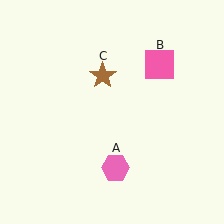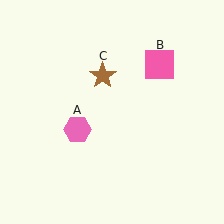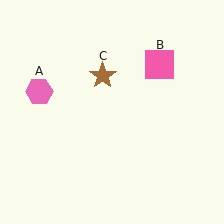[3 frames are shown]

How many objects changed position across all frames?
1 object changed position: pink hexagon (object A).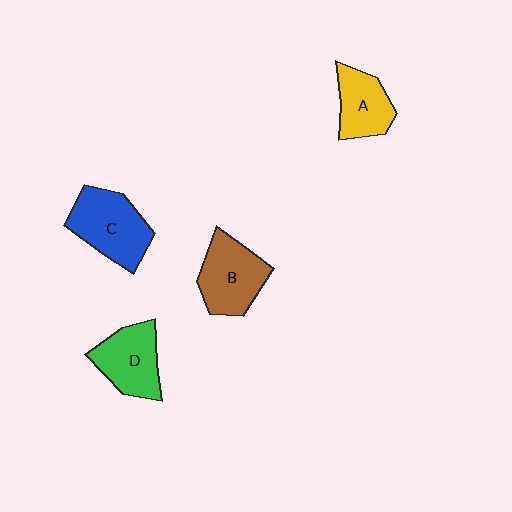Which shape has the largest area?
Shape C (blue).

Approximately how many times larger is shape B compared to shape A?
Approximately 1.3 times.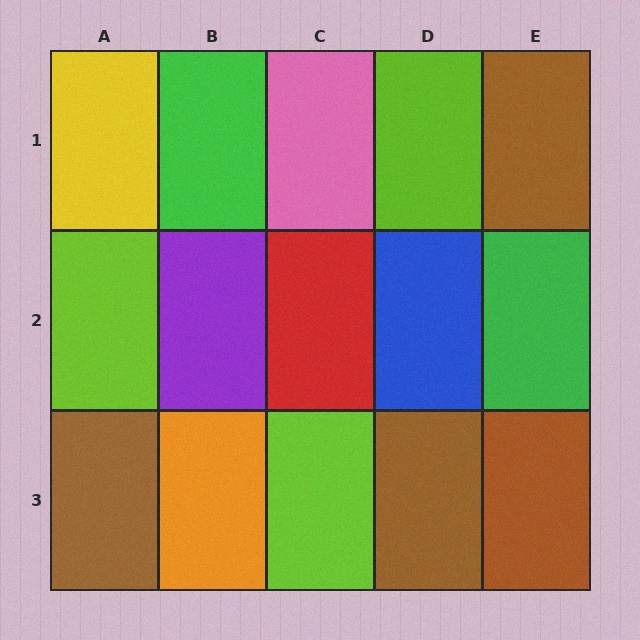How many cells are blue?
1 cell is blue.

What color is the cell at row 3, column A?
Brown.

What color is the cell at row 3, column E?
Brown.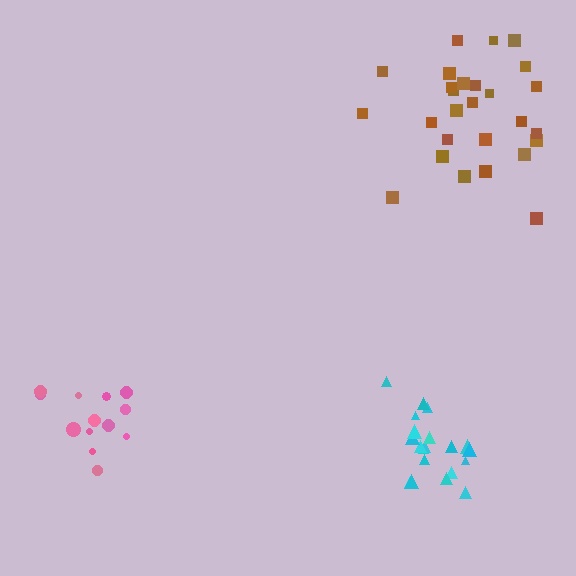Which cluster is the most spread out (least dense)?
Brown.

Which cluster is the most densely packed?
Cyan.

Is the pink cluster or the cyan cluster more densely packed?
Cyan.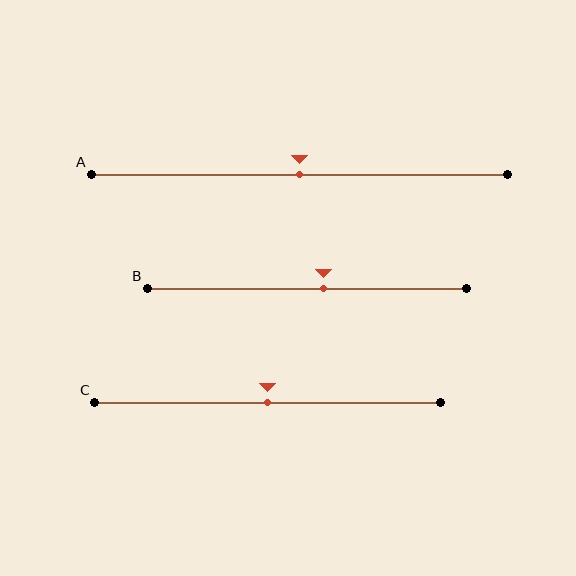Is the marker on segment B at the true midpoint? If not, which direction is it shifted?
No, the marker on segment B is shifted to the right by about 5% of the segment length.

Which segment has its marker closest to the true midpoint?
Segment A has its marker closest to the true midpoint.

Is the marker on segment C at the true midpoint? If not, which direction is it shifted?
Yes, the marker on segment C is at the true midpoint.